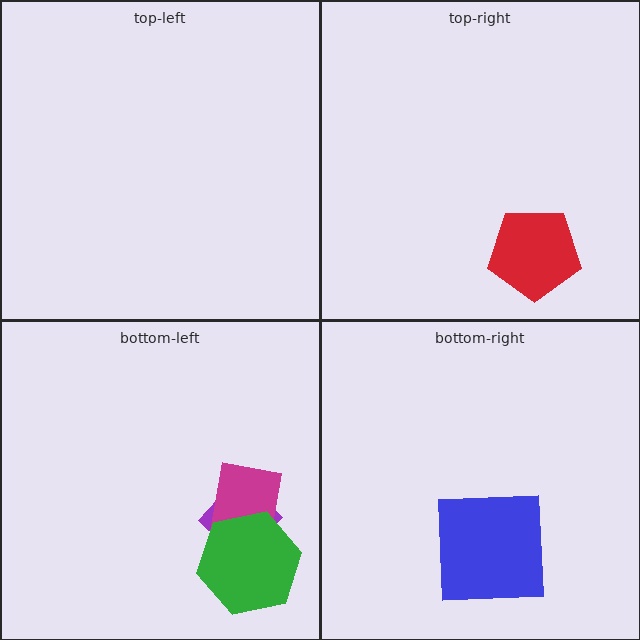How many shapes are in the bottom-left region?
3.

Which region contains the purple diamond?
The bottom-left region.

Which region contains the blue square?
The bottom-right region.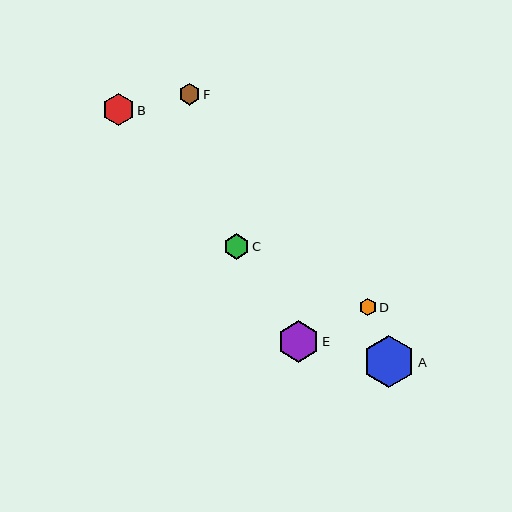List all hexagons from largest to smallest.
From largest to smallest: A, E, B, C, F, D.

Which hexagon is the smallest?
Hexagon D is the smallest with a size of approximately 17 pixels.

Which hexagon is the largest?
Hexagon A is the largest with a size of approximately 53 pixels.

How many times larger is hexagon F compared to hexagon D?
Hexagon F is approximately 1.3 times the size of hexagon D.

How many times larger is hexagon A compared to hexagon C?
Hexagon A is approximately 2.1 times the size of hexagon C.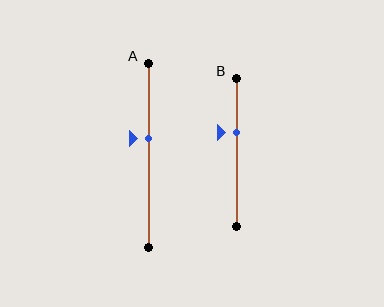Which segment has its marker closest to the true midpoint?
Segment A has its marker closest to the true midpoint.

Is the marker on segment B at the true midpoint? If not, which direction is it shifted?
No, the marker on segment B is shifted upward by about 13% of the segment length.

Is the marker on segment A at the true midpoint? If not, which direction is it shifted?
No, the marker on segment A is shifted upward by about 9% of the segment length.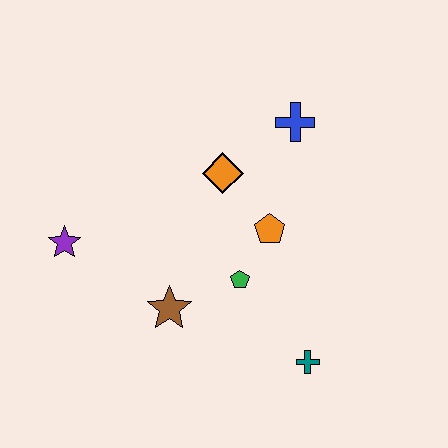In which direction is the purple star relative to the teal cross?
The purple star is to the left of the teal cross.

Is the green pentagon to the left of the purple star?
No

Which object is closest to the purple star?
The brown star is closest to the purple star.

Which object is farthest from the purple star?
The teal cross is farthest from the purple star.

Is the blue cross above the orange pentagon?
Yes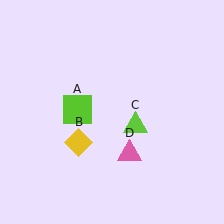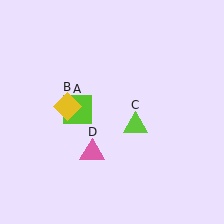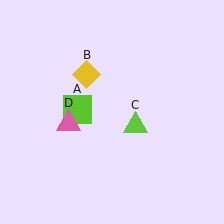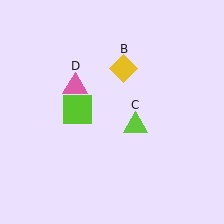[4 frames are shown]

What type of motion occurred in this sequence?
The yellow diamond (object B), pink triangle (object D) rotated clockwise around the center of the scene.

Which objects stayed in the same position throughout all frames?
Lime square (object A) and lime triangle (object C) remained stationary.